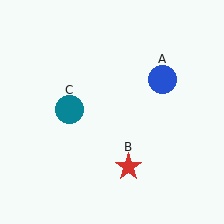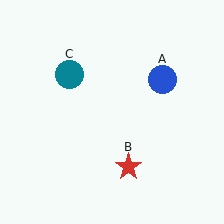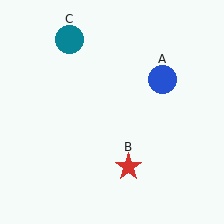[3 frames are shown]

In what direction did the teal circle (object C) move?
The teal circle (object C) moved up.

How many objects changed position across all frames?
1 object changed position: teal circle (object C).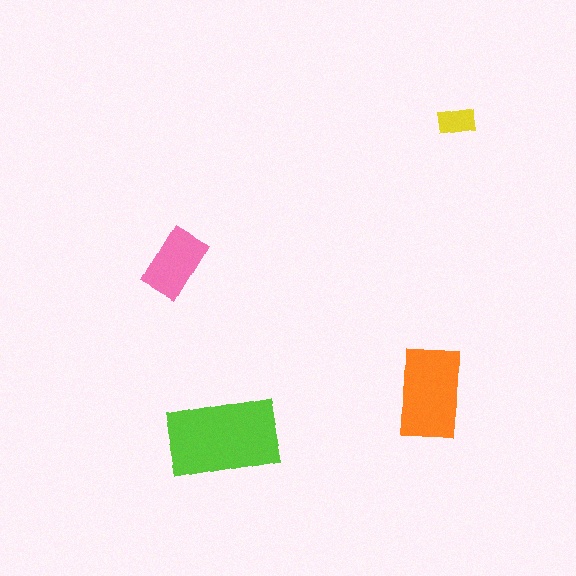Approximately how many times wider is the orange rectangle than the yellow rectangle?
About 2.5 times wider.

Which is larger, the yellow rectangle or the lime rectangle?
The lime one.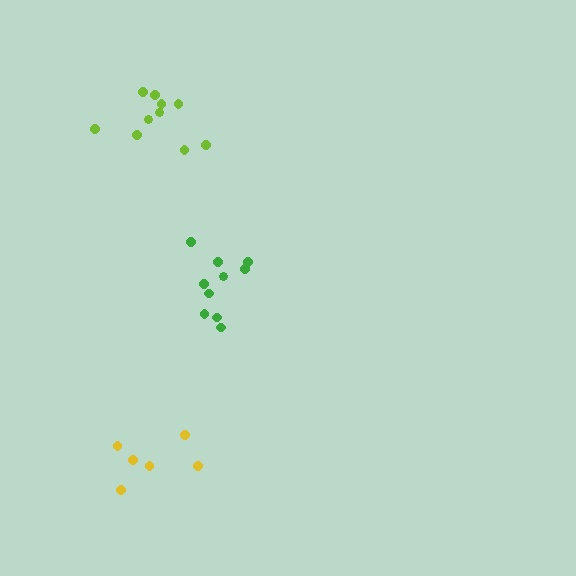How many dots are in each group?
Group 1: 6 dots, Group 2: 10 dots, Group 3: 10 dots (26 total).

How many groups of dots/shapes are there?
There are 3 groups.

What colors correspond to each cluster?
The clusters are colored: yellow, lime, green.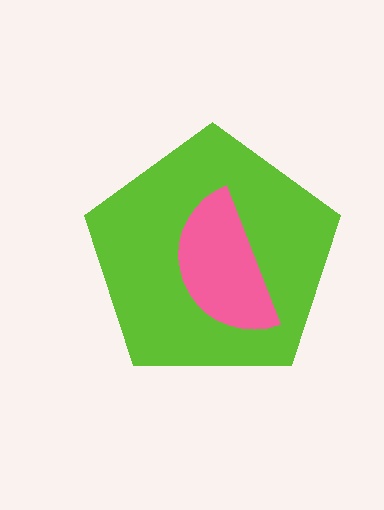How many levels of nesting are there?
2.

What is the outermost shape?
The lime pentagon.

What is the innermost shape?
The pink semicircle.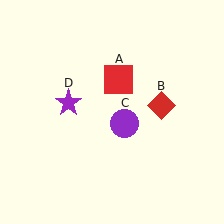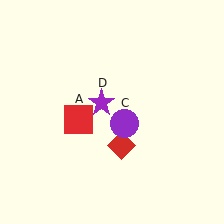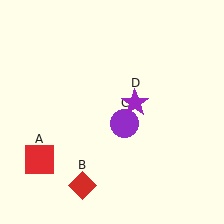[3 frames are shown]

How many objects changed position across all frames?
3 objects changed position: red square (object A), red diamond (object B), purple star (object D).